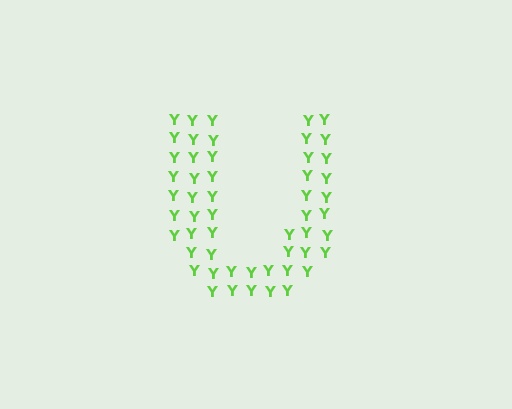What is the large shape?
The large shape is the letter U.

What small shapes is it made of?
It is made of small letter Y's.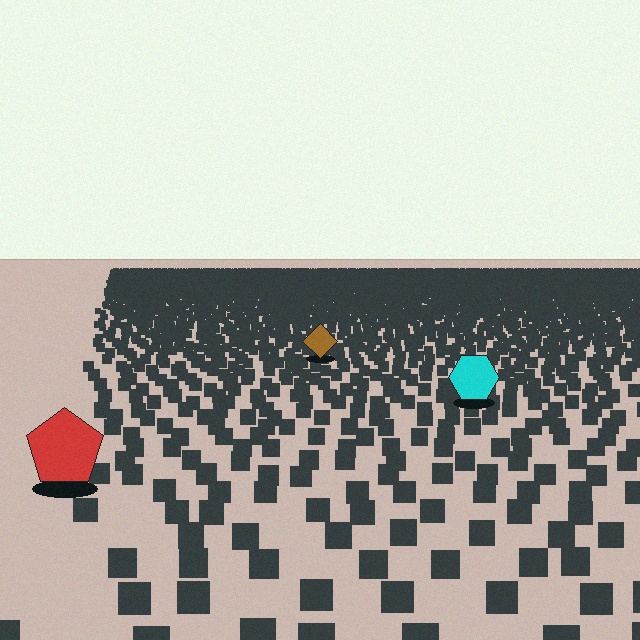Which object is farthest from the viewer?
The brown diamond is farthest from the viewer. It appears smaller and the ground texture around it is denser.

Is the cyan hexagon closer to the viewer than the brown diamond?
Yes. The cyan hexagon is closer — you can tell from the texture gradient: the ground texture is coarser near it.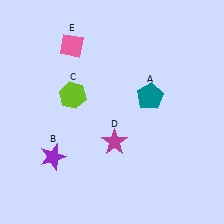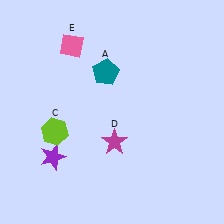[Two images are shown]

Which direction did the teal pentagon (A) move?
The teal pentagon (A) moved left.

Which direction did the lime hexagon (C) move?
The lime hexagon (C) moved down.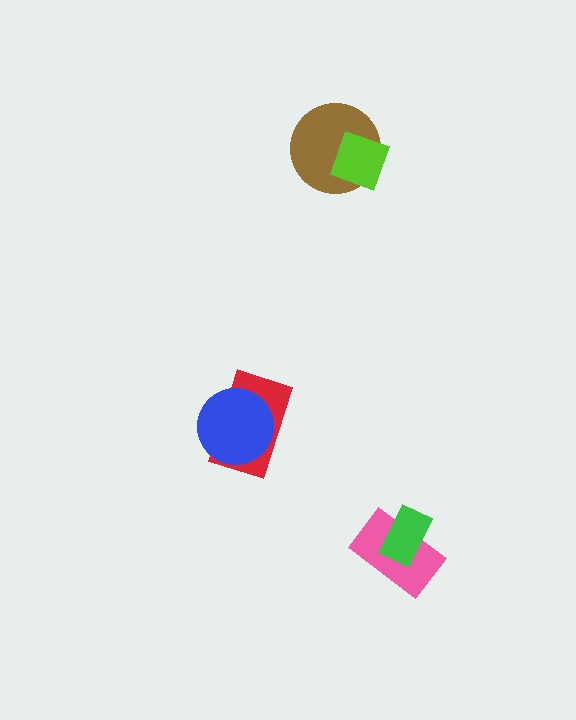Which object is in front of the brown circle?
The lime diamond is in front of the brown circle.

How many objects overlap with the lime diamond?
1 object overlaps with the lime diamond.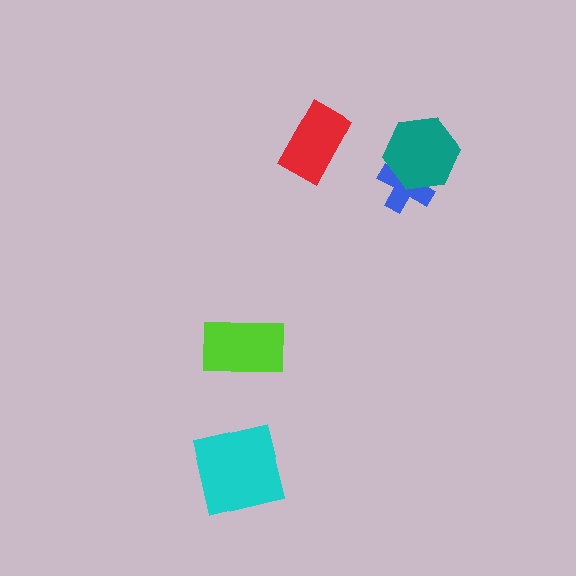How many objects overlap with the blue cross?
1 object overlaps with the blue cross.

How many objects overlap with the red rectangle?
0 objects overlap with the red rectangle.